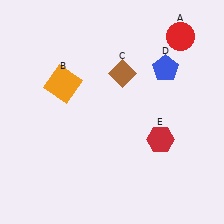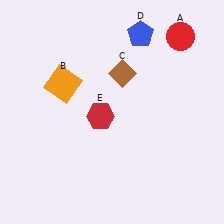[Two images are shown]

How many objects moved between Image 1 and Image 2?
2 objects moved between the two images.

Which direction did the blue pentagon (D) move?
The blue pentagon (D) moved up.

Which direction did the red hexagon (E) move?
The red hexagon (E) moved left.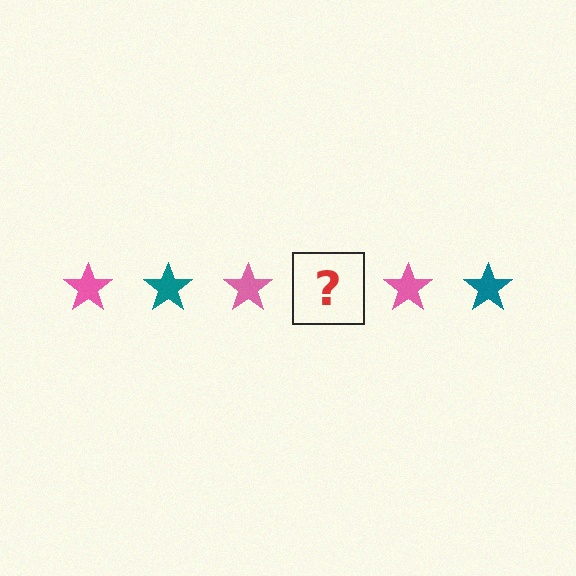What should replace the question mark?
The question mark should be replaced with a teal star.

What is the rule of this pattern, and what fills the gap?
The rule is that the pattern cycles through pink, teal stars. The gap should be filled with a teal star.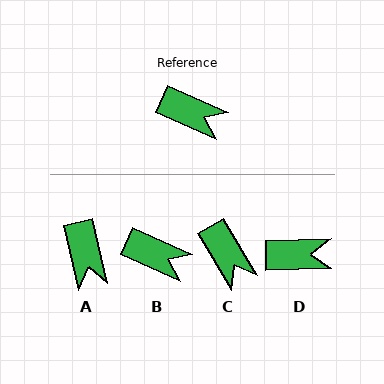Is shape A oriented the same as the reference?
No, it is off by about 52 degrees.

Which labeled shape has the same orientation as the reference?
B.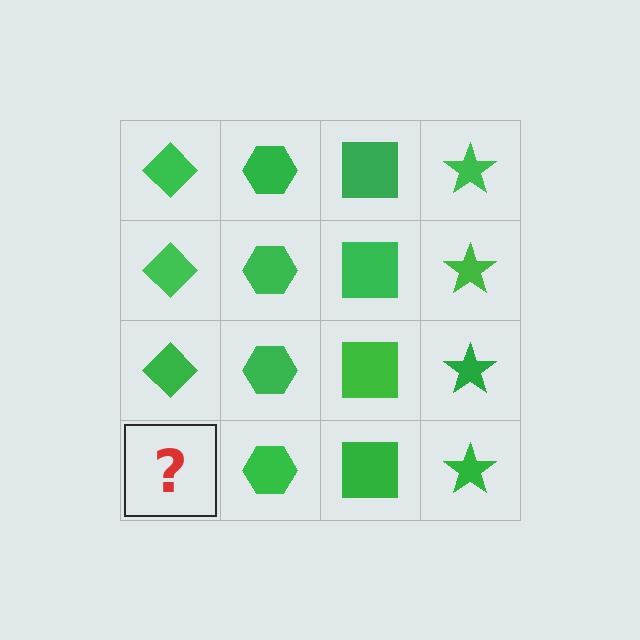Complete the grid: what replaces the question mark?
The question mark should be replaced with a green diamond.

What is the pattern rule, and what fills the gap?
The rule is that each column has a consistent shape. The gap should be filled with a green diamond.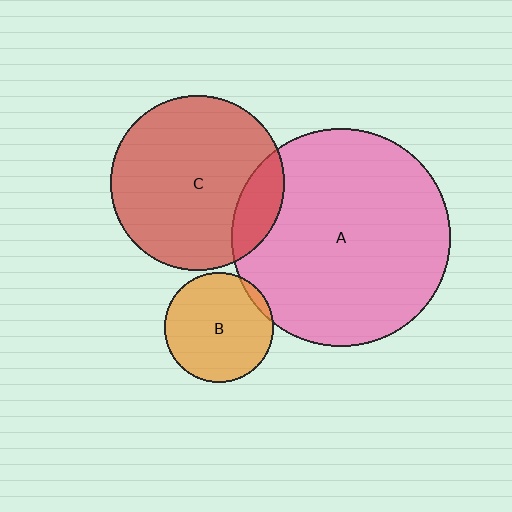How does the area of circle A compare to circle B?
Approximately 4.0 times.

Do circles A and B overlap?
Yes.